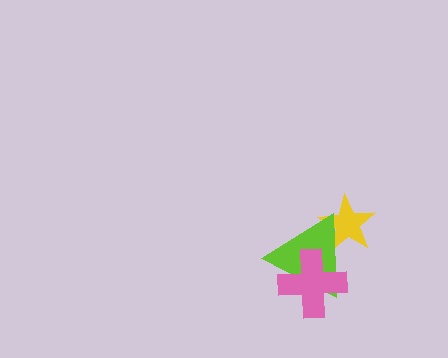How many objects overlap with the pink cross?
1 object overlaps with the pink cross.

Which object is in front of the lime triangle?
The pink cross is in front of the lime triangle.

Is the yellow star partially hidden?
Yes, it is partially covered by another shape.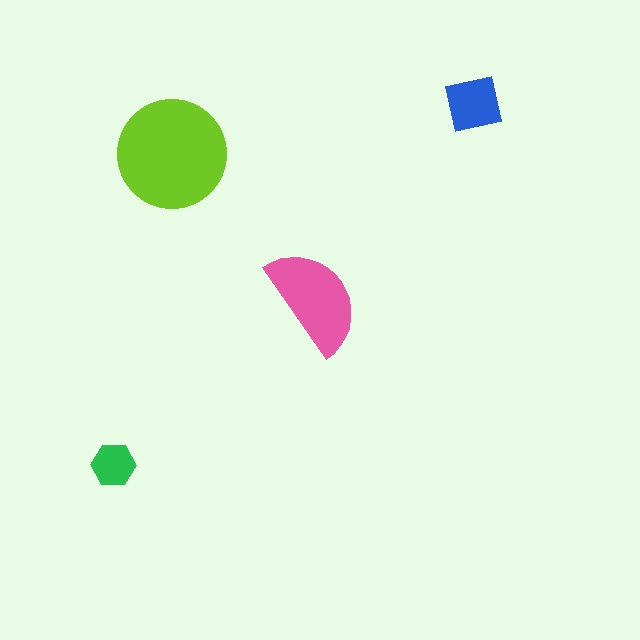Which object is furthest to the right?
The blue square is rightmost.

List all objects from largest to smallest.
The lime circle, the pink semicircle, the blue square, the green hexagon.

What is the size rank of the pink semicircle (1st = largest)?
2nd.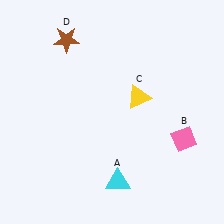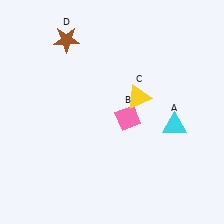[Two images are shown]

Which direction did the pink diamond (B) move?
The pink diamond (B) moved left.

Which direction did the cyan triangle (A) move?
The cyan triangle (A) moved right.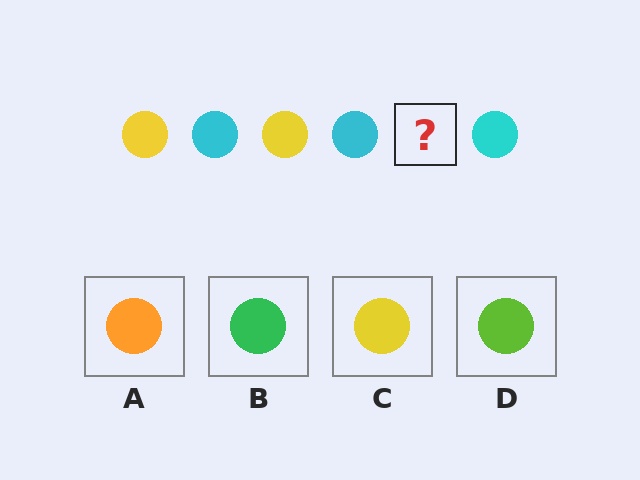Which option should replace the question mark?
Option C.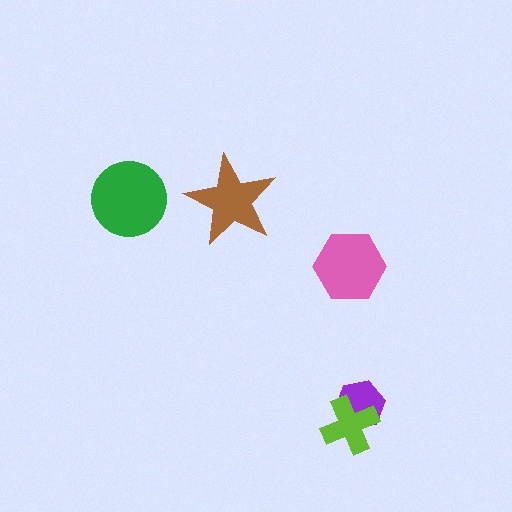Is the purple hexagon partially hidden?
Yes, it is partially covered by another shape.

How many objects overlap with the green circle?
0 objects overlap with the green circle.